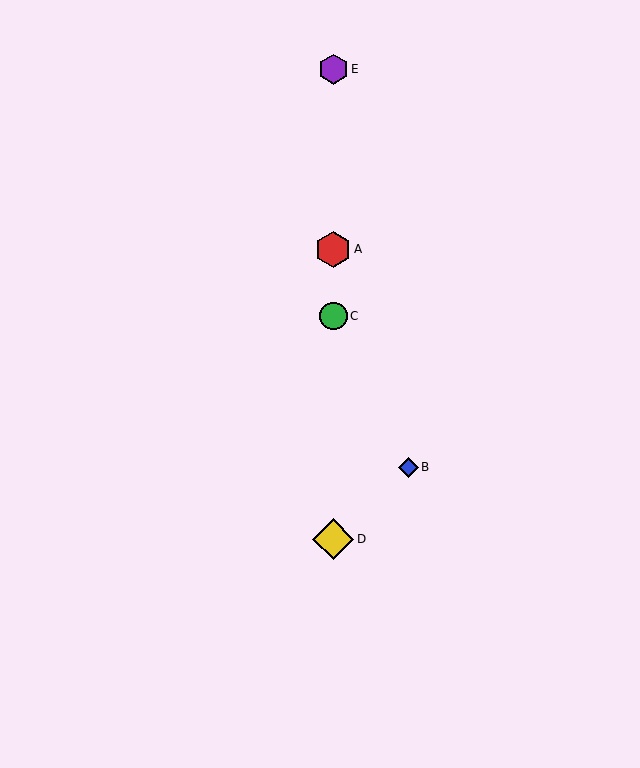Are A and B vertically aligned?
No, A is at x≈333 and B is at x≈408.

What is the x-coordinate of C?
Object C is at x≈333.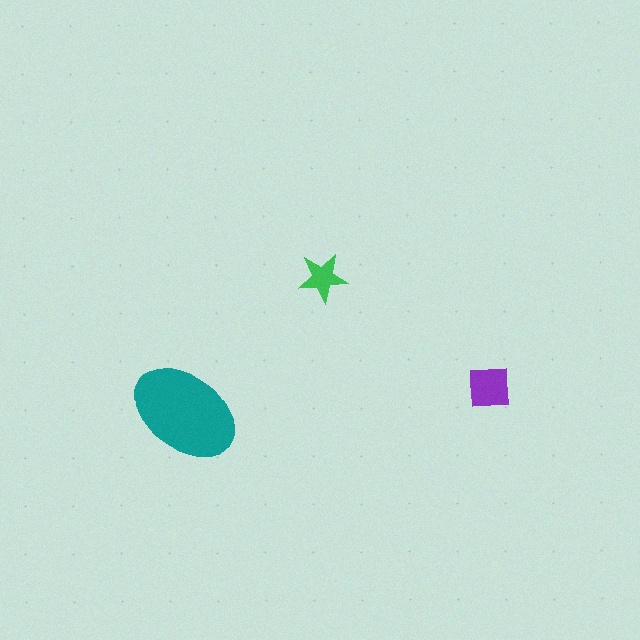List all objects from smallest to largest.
The green star, the purple square, the teal ellipse.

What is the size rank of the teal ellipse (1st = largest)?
1st.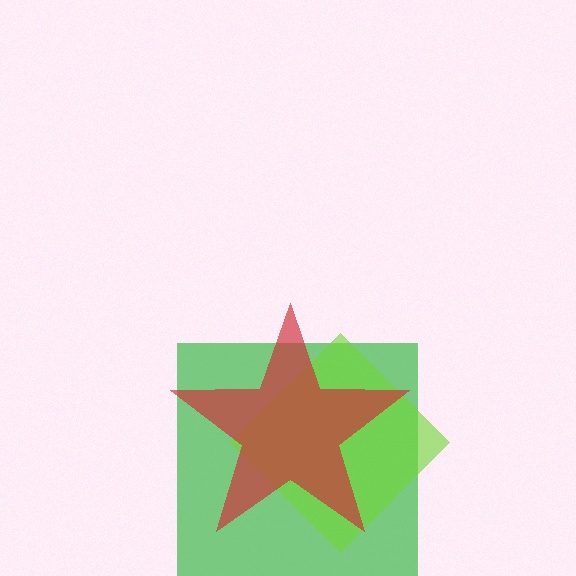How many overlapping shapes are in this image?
There are 3 overlapping shapes in the image.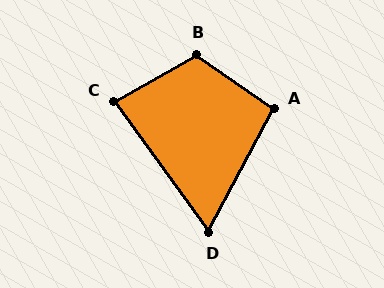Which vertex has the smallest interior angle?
D, at approximately 64 degrees.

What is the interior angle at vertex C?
Approximately 83 degrees (acute).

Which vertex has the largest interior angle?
B, at approximately 116 degrees.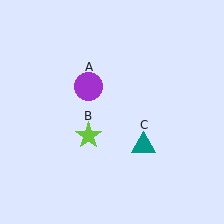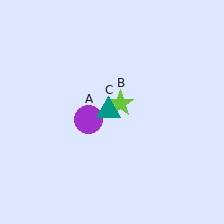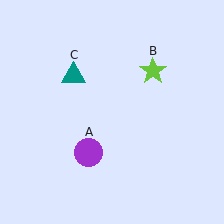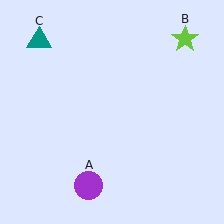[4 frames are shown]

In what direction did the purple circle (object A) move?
The purple circle (object A) moved down.